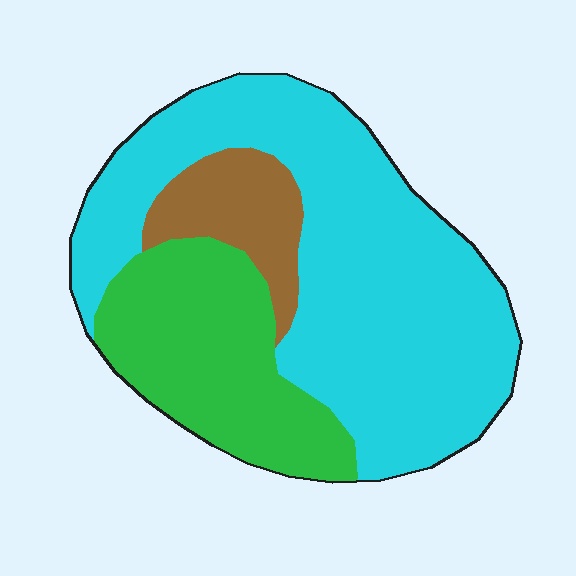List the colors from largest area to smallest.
From largest to smallest: cyan, green, brown.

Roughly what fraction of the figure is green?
Green takes up about one quarter (1/4) of the figure.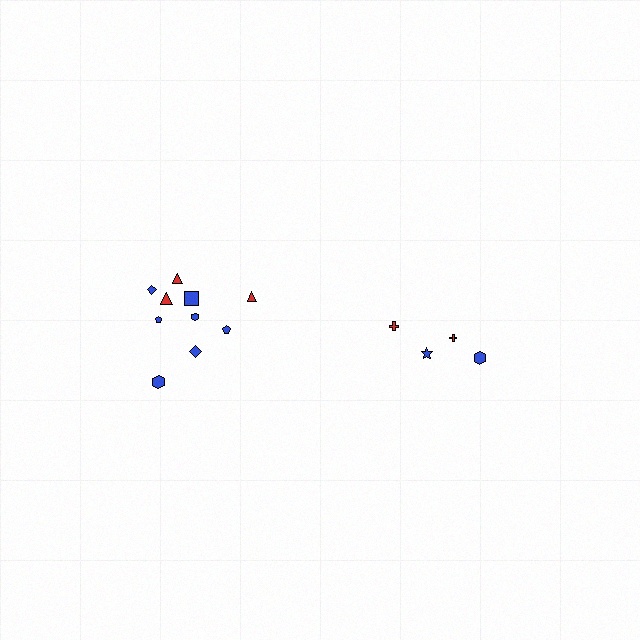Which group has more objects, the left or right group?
The left group.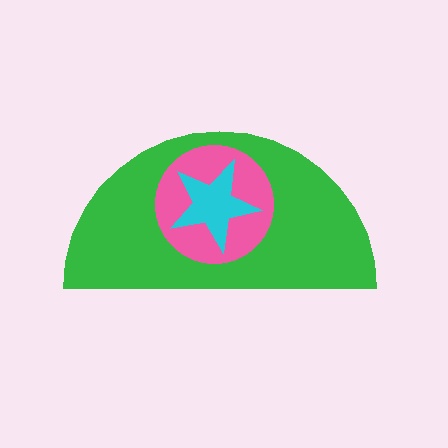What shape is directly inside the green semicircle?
The pink circle.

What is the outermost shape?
The green semicircle.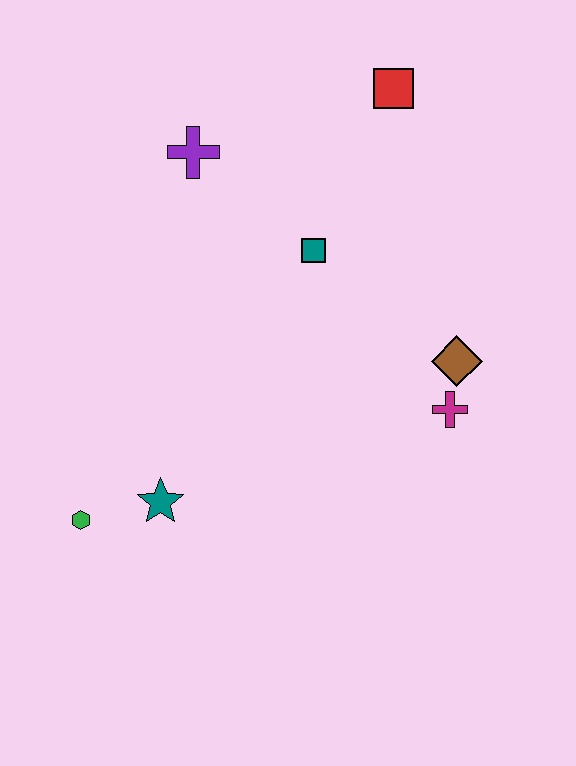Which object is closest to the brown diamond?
The magenta cross is closest to the brown diamond.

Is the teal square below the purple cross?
Yes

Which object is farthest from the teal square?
The green hexagon is farthest from the teal square.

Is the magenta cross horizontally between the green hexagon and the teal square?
No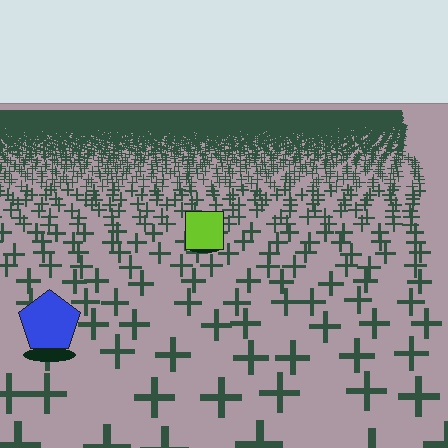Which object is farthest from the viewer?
The lime square is farthest from the viewer. It appears smaller and the ground texture around it is denser.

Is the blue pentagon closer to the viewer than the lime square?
Yes. The blue pentagon is closer — you can tell from the texture gradient: the ground texture is coarser near it.